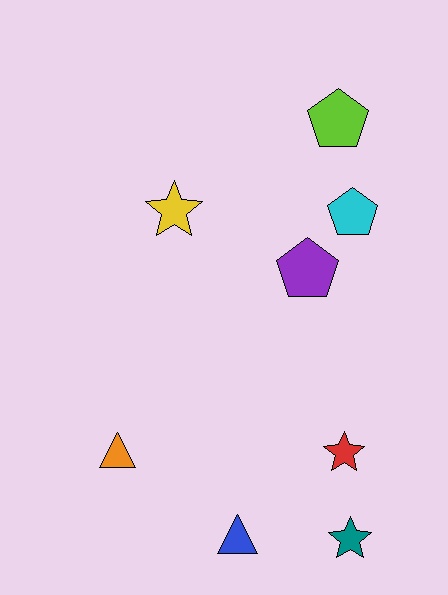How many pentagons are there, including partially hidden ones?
There are 3 pentagons.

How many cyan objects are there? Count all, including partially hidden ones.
There is 1 cyan object.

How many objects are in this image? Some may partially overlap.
There are 8 objects.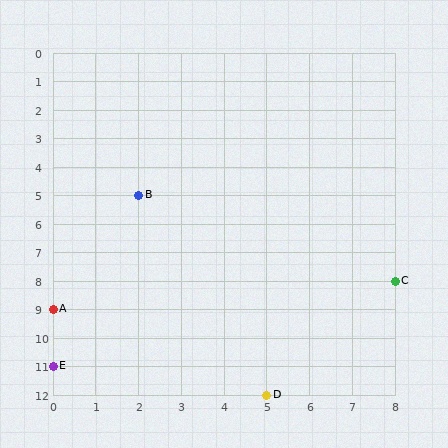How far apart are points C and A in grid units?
Points C and A are 8 columns and 1 row apart (about 8.1 grid units diagonally).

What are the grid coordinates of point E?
Point E is at grid coordinates (0, 11).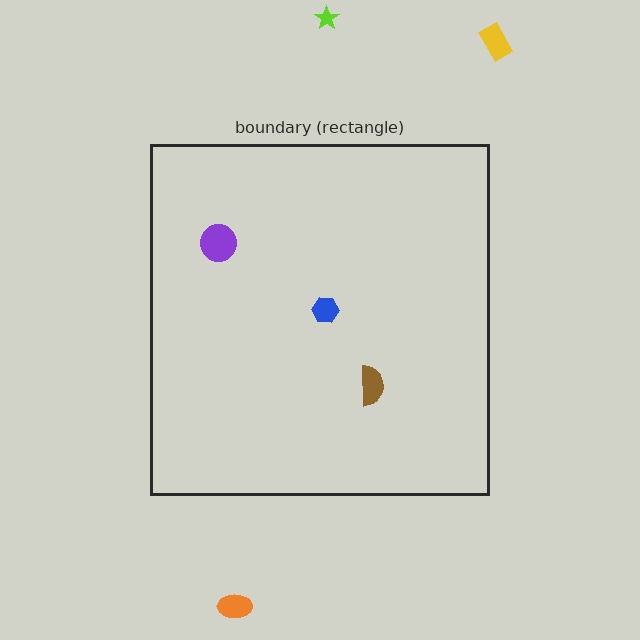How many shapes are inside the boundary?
3 inside, 3 outside.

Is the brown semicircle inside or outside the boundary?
Inside.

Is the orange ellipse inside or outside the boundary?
Outside.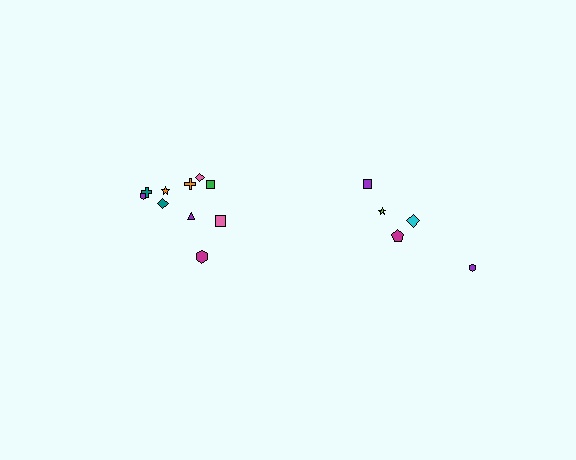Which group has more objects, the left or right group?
The left group.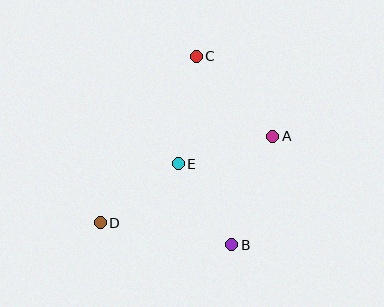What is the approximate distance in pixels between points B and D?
The distance between B and D is approximately 133 pixels.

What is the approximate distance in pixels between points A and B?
The distance between A and B is approximately 116 pixels.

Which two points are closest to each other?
Points B and E are closest to each other.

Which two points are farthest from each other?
Points A and D are farthest from each other.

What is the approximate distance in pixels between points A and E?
The distance between A and E is approximately 99 pixels.